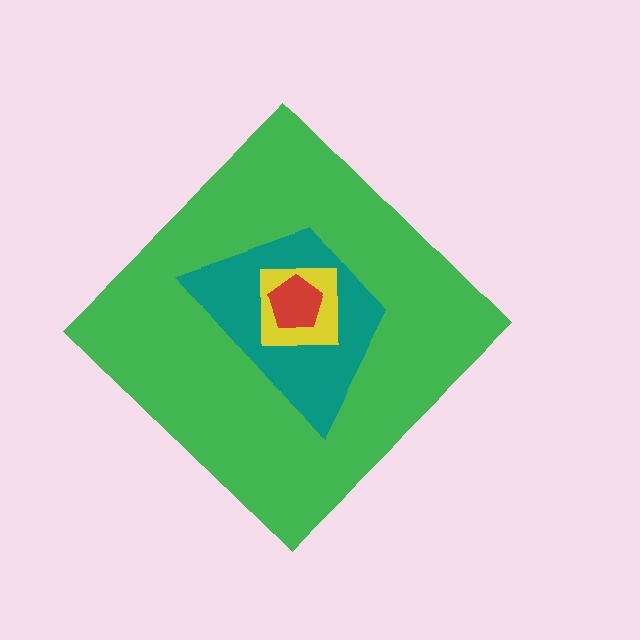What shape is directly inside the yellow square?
The red pentagon.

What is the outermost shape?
The green diamond.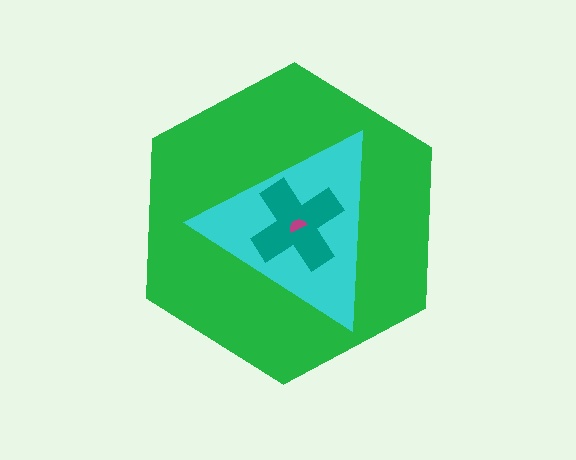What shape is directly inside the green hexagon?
The cyan triangle.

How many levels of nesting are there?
4.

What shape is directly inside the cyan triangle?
The teal cross.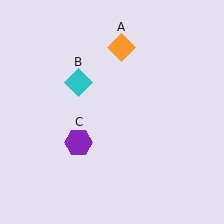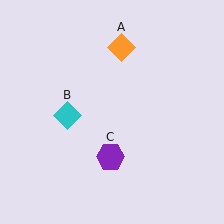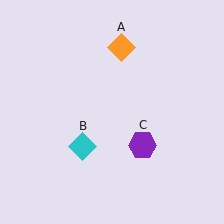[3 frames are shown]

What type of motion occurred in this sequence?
The cyan diamond (object B), purple hexagon (object C) rotated counterclockwise around the center of the scene.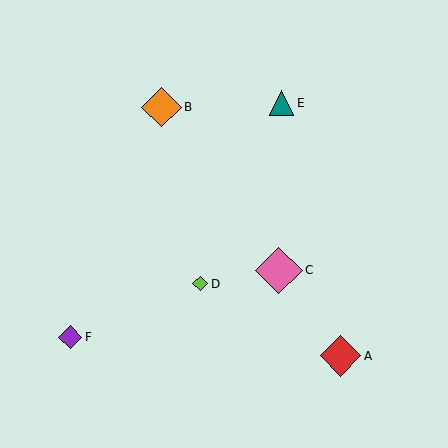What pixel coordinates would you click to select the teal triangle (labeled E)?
Click at (281, 103) to select the teal triangle E.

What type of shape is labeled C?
Shape C is a pink diamond.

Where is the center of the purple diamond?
The center of the purple diamond is at (70, 337).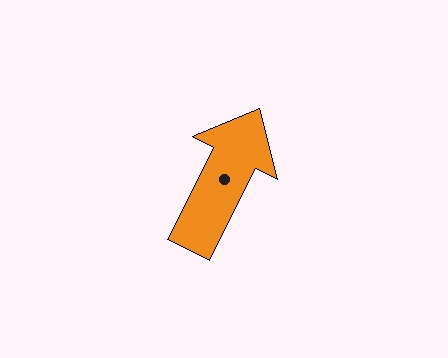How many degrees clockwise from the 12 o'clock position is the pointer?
Approximately 27 degrees.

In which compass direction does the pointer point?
Northeast.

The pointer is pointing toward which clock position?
Roughly 1 o'clock.